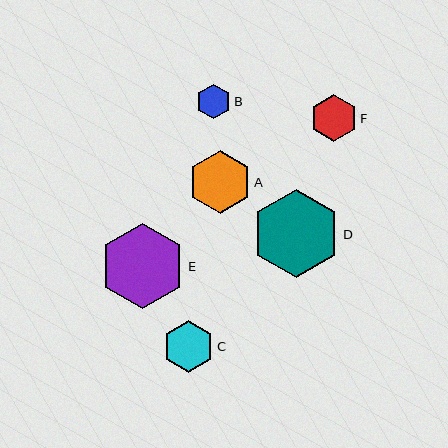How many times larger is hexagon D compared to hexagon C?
Hexagon D is approximately 1.7 times the size of hexagon C.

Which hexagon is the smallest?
Hexagon B is the smallest with a size of approximately 35 pixels.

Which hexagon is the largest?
Hexagon D is the largest with a size of approximately 88 pixels.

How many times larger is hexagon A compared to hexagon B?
Hexagon A is approximately 1.8 times the size of hexagon B.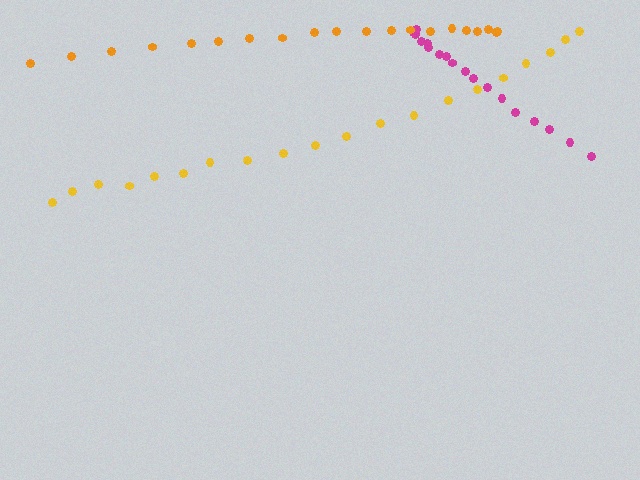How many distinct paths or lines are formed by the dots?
There are 3 distinct paths.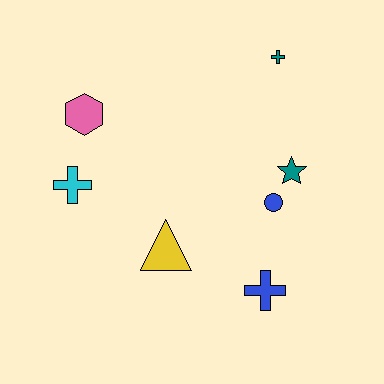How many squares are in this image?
There are no squares.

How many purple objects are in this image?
There are no purple objects.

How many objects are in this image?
There are 7 objects.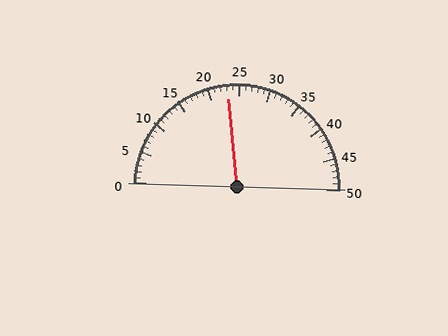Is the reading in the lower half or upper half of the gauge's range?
The reading is in the lower half of the range (0 to 50).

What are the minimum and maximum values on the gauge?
The gauge ranges from 0 to 50.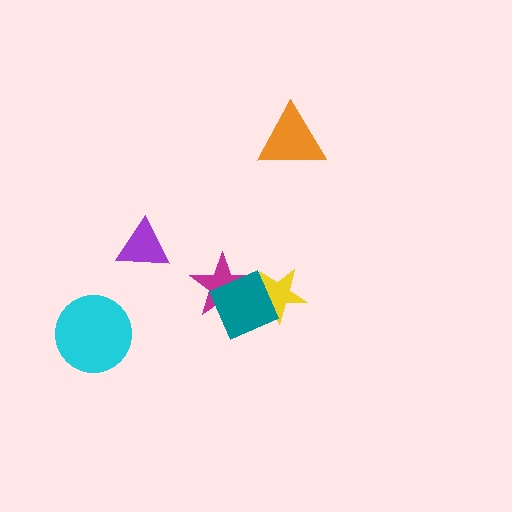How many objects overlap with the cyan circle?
0 objects overlap with the cyan circle.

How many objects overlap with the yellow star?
2 objects overlap with the yellow star.